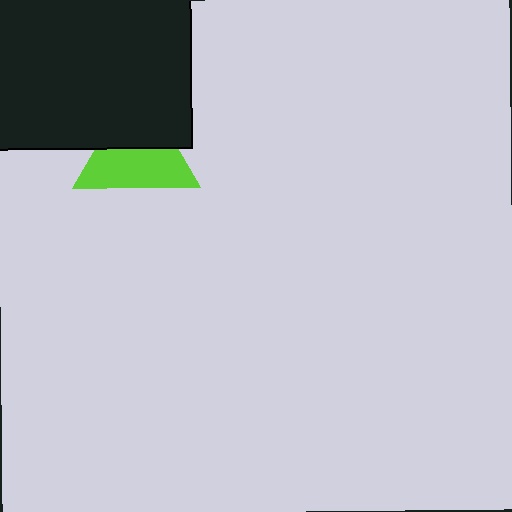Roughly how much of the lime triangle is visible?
About half of it is visible (roughly 59%).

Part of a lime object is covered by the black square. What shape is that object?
It is a triangle.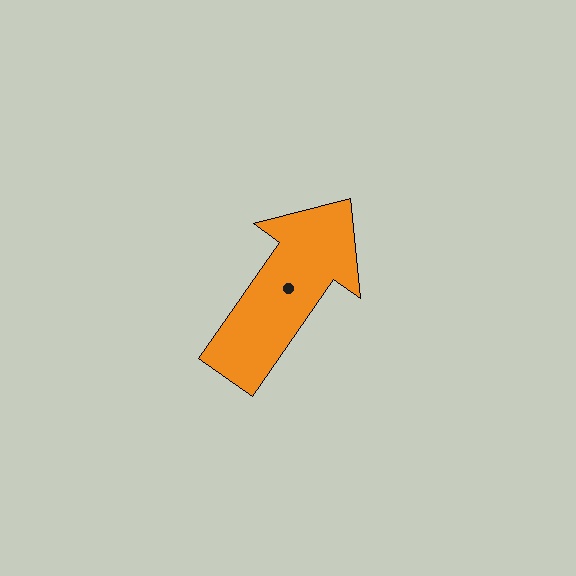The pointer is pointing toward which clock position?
Roughly 1 o'clock.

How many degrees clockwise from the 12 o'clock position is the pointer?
Approximately 35 degrees.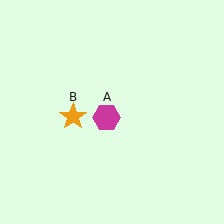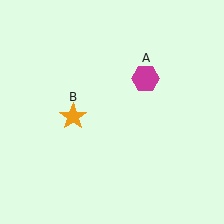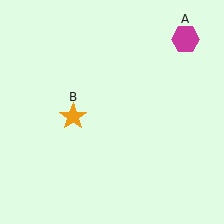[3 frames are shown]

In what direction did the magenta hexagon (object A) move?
The magenta hexagon (object A) moved up and to the right.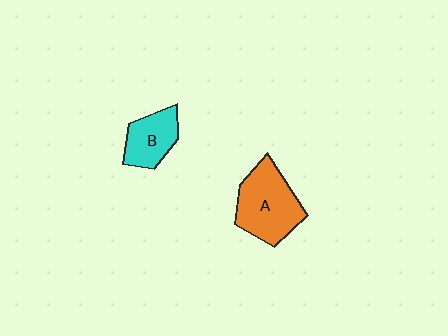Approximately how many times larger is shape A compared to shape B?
Approximately 1.6 times.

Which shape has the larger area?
Shape A (orange).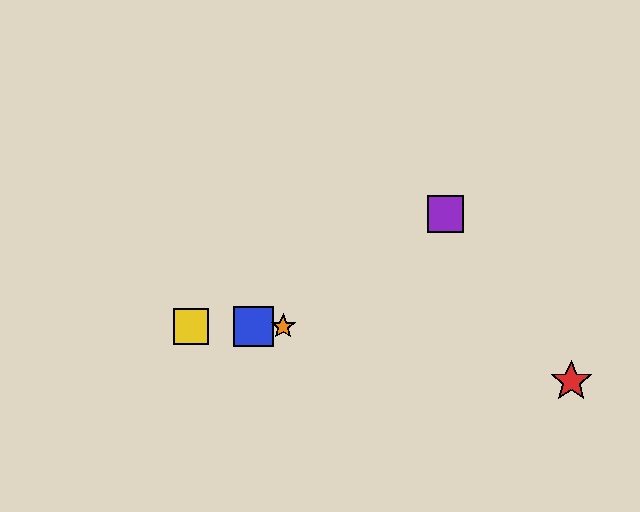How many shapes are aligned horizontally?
4 shapes (the blue square, the green star, the yellow square, the orange star) are aligned horizontally.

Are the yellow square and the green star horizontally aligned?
Yes, both are at y≈327.